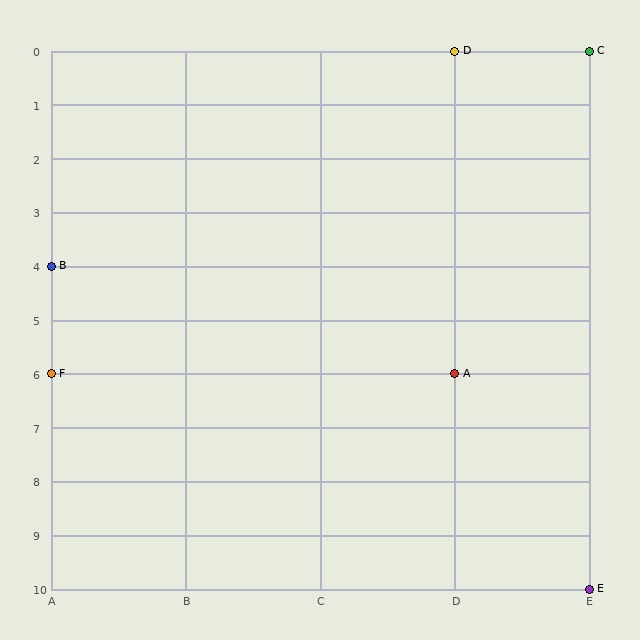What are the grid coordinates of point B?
Point B is at grid coordinates (A, 4).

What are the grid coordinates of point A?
Point A is at grid coordinates (D, 6).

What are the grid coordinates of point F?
Point F is at grid coordinates (A, 6).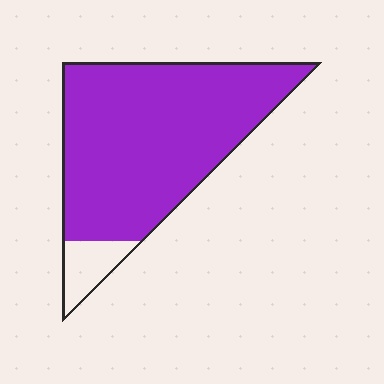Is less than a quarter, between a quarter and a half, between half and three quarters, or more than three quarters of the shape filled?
More than three quarters.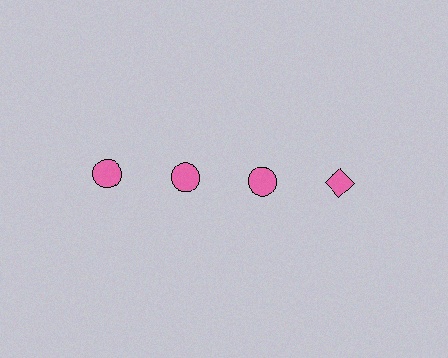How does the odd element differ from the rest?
It has a different shape: diamond instead of circle.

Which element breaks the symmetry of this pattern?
The pink diamond in the top row, second from right column breaks the symmetry. All other shapes are pink circles.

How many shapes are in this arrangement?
There are 4 shapes arranged in a grid pattern.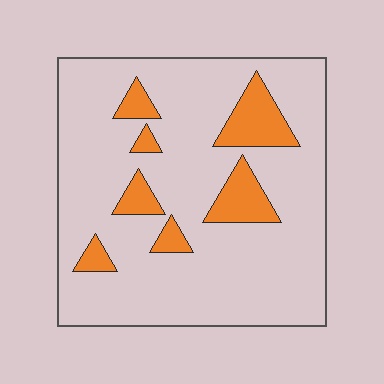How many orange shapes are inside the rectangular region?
7.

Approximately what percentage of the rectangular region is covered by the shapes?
Approximately 15%.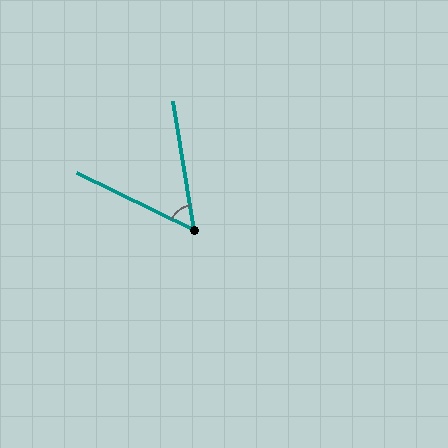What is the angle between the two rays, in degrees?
Approximately 55 degrees.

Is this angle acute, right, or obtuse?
It is acute.